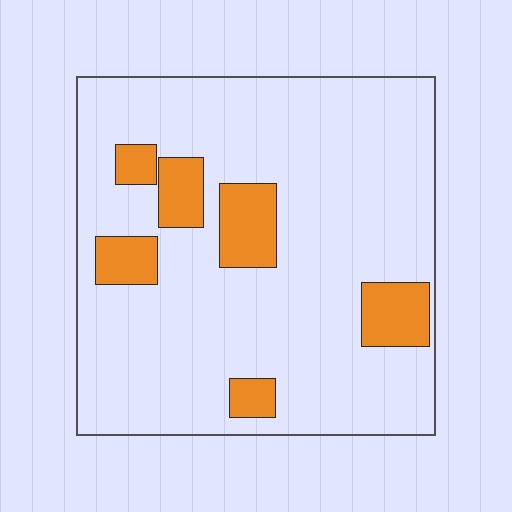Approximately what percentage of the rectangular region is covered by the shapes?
Approximately 15%.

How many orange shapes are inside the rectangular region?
6.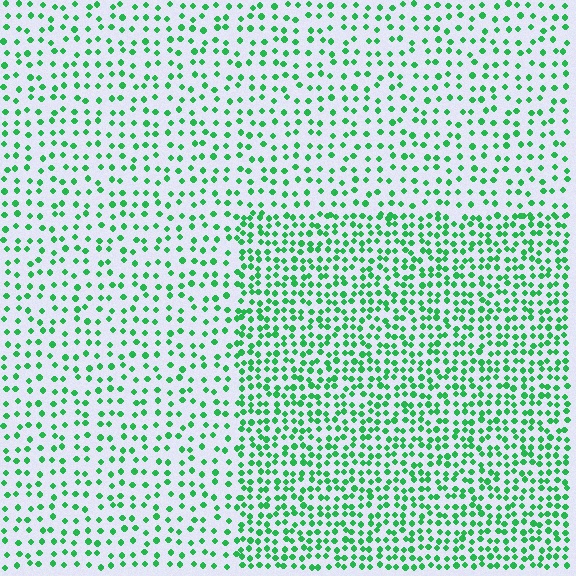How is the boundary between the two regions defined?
The boundary is defined by a change in element density (approximately 1.9x ratio). All elements are the same color, size, and shape.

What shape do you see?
I see a rectangle.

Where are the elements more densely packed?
The elements are more densely packed inside the rectangle boundary.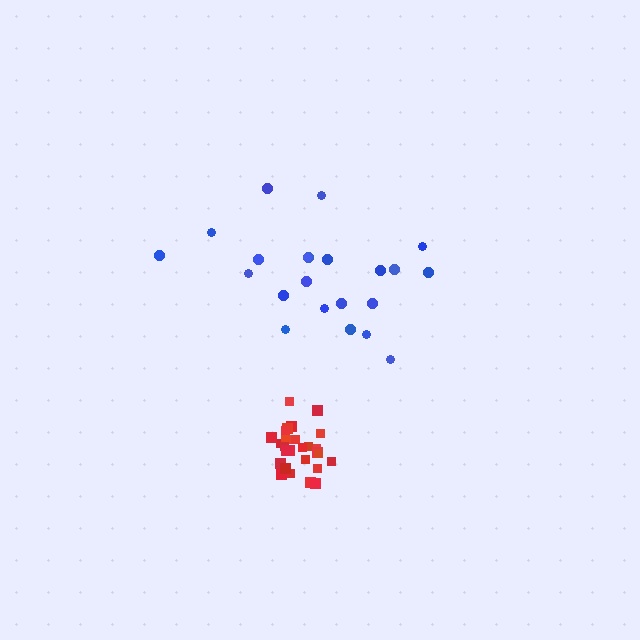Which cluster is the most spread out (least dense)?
Blue.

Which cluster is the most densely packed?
Red.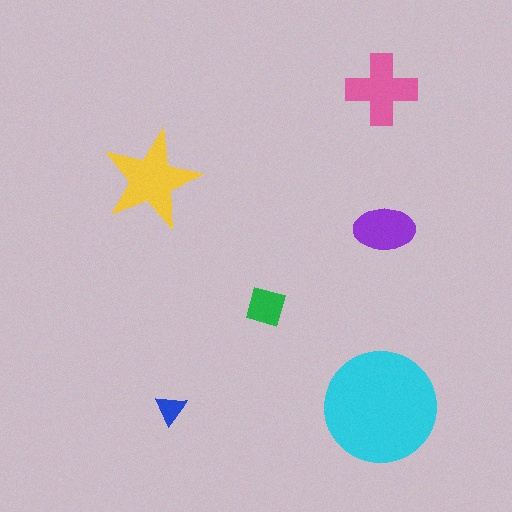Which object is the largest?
The cyan circle.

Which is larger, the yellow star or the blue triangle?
The yellow star.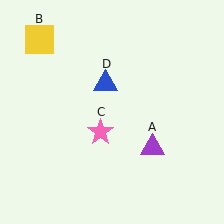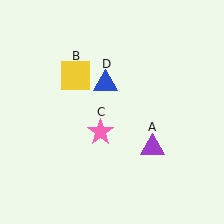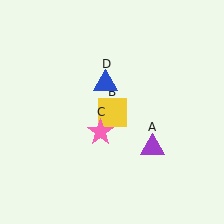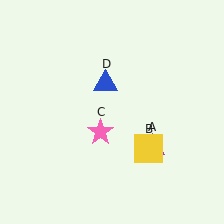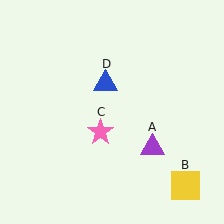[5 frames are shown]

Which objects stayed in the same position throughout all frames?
Purple triangle (object A) and pink star (object C) and blue triangle (object D) remained stationary.